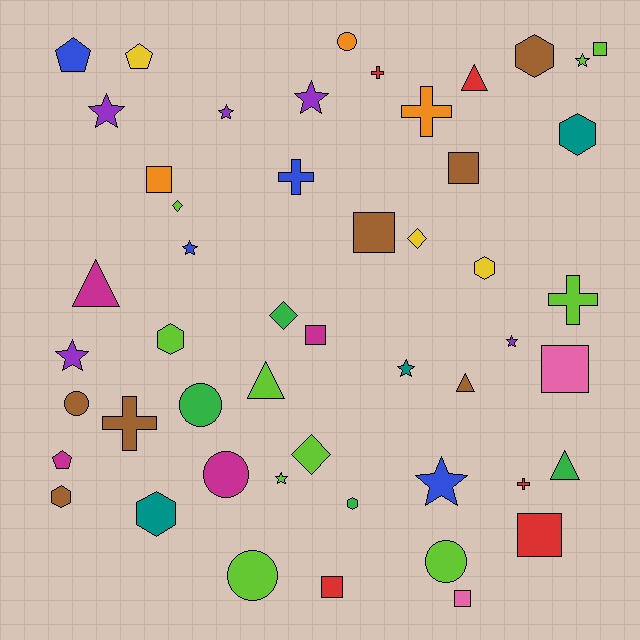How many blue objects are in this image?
There are 4 blue objects.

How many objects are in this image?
There are 50 objects.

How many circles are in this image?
There are 6 circles.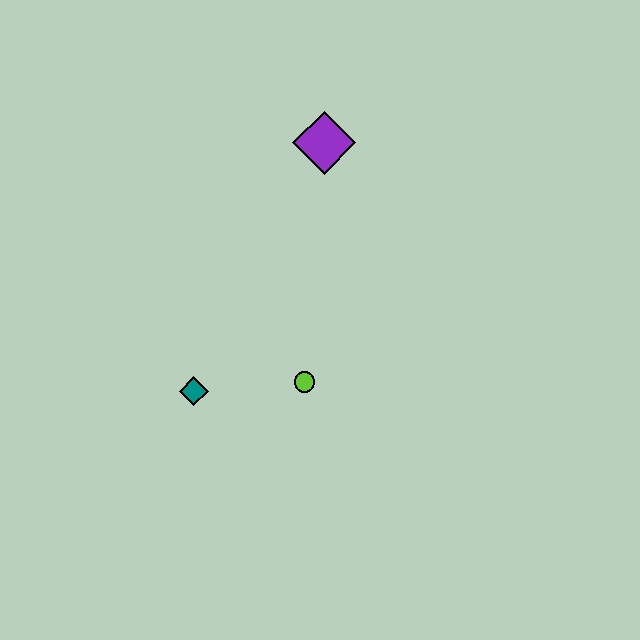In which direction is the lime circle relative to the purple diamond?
The lime circle is below the purple diamond.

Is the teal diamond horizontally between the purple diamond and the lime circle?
No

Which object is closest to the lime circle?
The teal diamond is closest to the lime circle.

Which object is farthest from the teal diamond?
The purple diamond is farthest from the teal diamond.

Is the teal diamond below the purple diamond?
Yes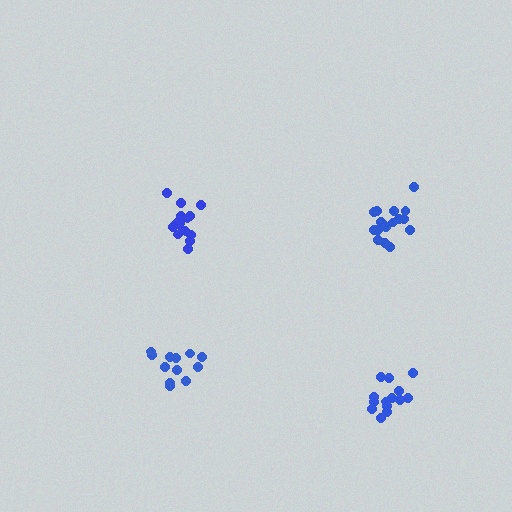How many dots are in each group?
Group 1: 15 dots, Group 2: 18 dots, Group 3: 14 dots, Group 4: 12 dots (59 total).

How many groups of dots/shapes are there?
There are 4 groups.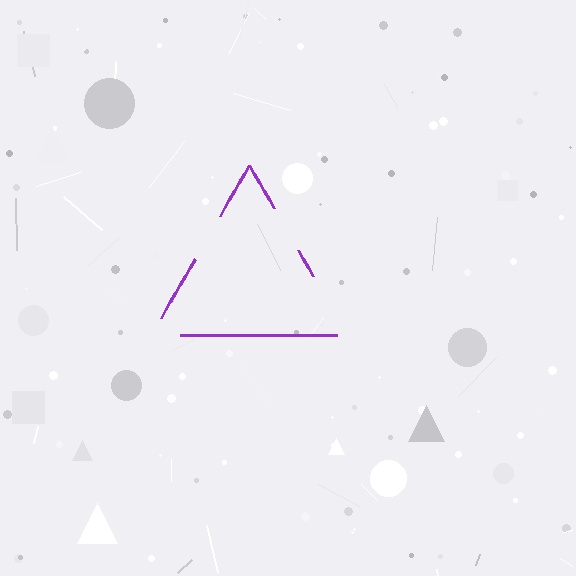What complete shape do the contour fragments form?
The contour fragments form a triangle.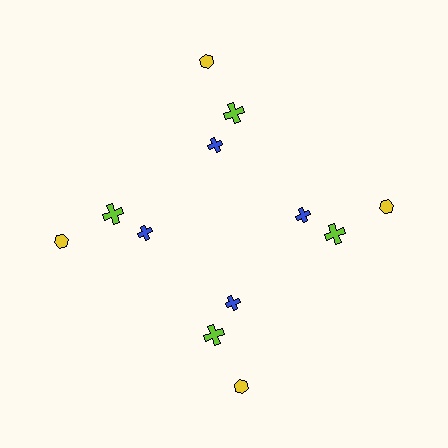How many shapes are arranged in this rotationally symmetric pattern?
There are 12 shapes, arranged in 4 groups of 3.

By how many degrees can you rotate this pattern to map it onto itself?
The pattern maps onto itself every 90 degrees of rotation.